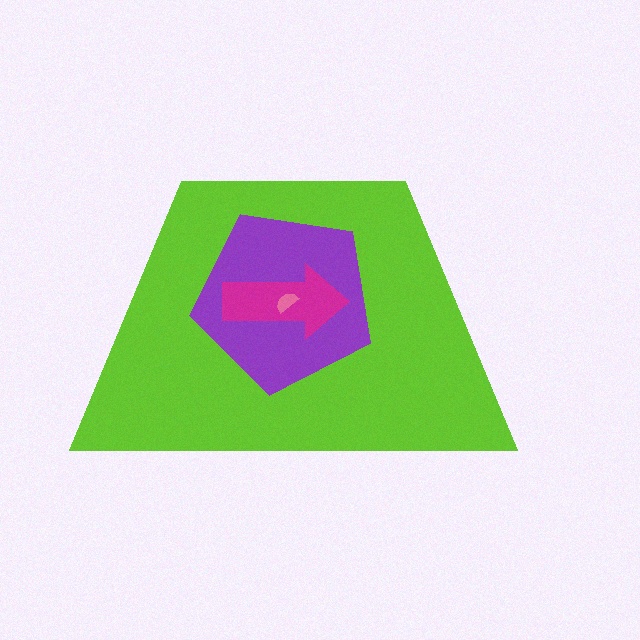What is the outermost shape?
The lime trapezoid.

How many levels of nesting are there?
4.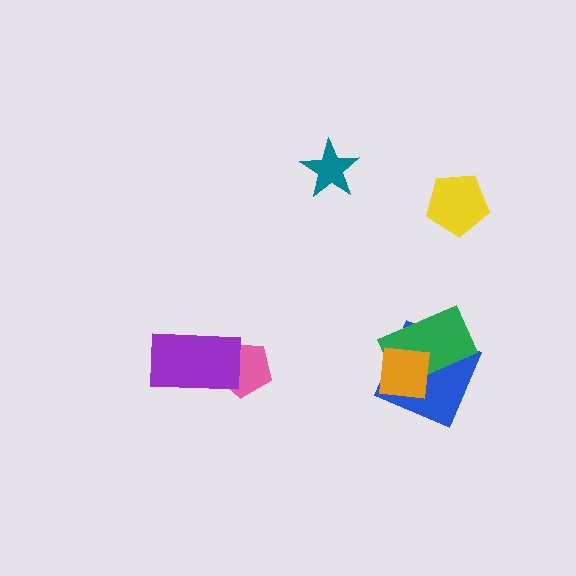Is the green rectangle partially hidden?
Yes, it is partially covered by another shape.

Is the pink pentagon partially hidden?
Yes, it is partially covered by another shape.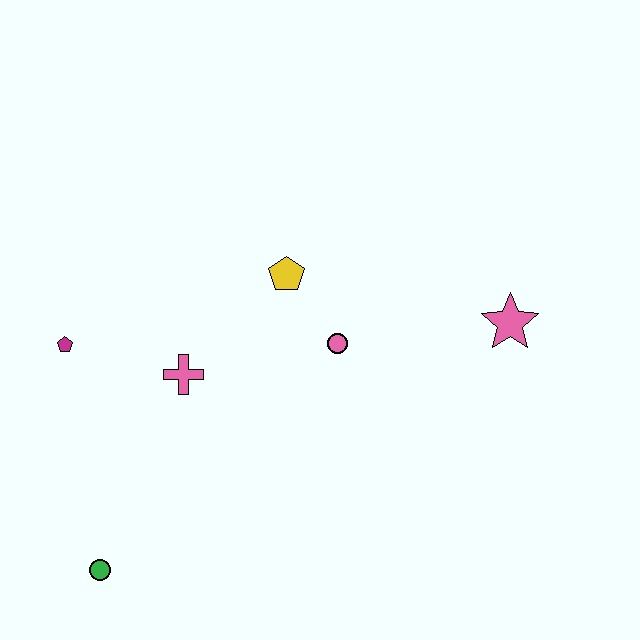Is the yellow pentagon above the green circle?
Yes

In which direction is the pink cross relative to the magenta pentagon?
The pink cross is to the right of the magenta pentagon.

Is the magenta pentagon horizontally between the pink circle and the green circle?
No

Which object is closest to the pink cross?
The magenta pentagon is closest to the pink cross.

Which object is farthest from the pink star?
The green circle is farthest from the pink star.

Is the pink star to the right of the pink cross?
Yes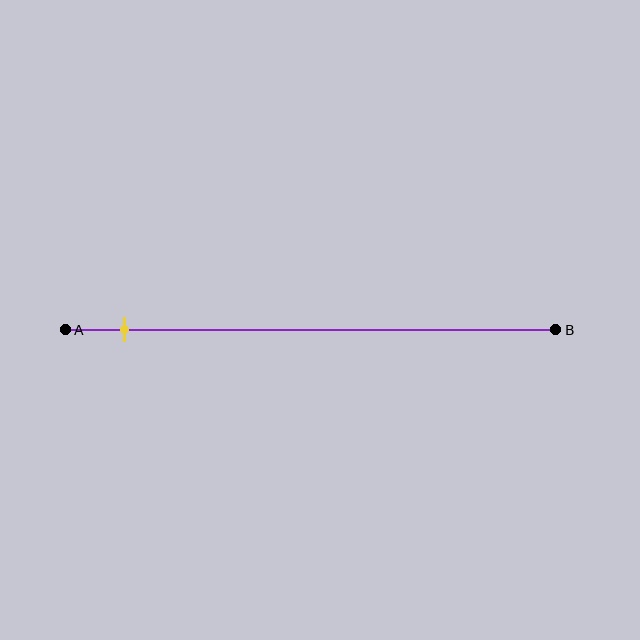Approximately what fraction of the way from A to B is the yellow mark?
The yellow mark is approximately 10% of the way from A to B.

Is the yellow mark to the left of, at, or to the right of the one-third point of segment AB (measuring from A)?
The yellow mark is to the left of the one-third point of segment AB.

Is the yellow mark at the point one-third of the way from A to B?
No, the mark is at about 10% from A, not at the 33% one-third point.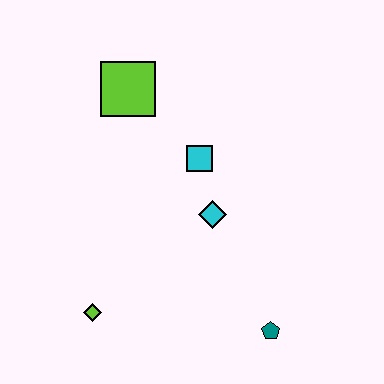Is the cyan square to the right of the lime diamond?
Yes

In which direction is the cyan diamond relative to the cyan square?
The cyan diamond is below the cyan square.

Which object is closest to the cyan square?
The cyan diamond is closest to the cyan square.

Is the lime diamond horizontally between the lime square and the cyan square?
No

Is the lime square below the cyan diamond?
No